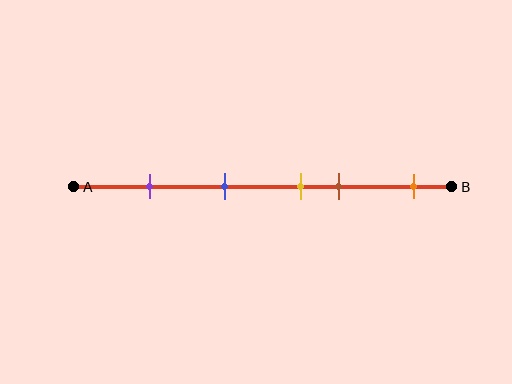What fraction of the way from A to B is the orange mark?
The orange mark is approximately 90% (0.9) of the way from A to B.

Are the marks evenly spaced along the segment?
No, the marks are not evenly spaced.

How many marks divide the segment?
There are 5 marks dividing the segment.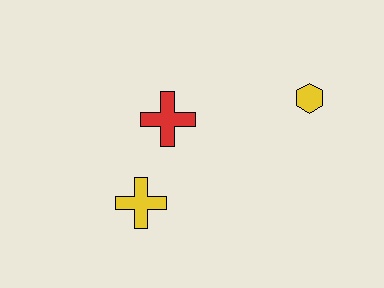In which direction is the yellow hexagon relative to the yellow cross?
The yellow hexagon is to the right of the yellow cross.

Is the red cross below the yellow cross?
No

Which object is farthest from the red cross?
The yellow hexagon is farthest from the red cross.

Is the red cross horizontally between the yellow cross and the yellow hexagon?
Yes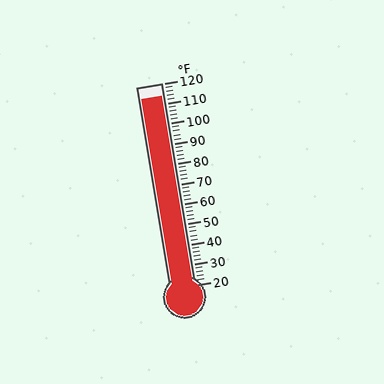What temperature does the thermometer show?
The thermometer shows approximately 114°F.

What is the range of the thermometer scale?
The thermometer scale ranges from 20°F to 120°F.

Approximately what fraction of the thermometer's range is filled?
The thermometer is filled to approximately 95% of its range.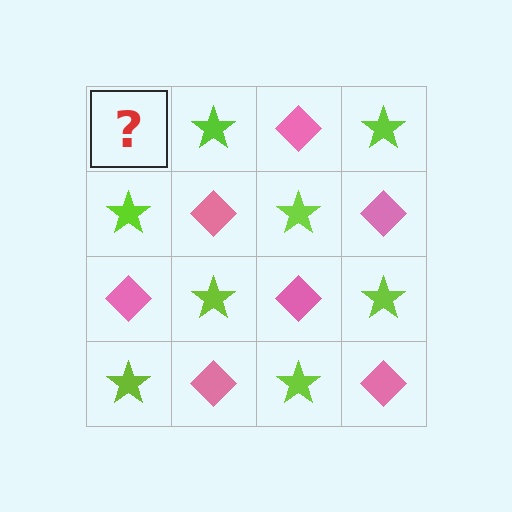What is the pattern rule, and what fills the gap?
The rule is that it alternates pink diamond and lime star in a checkerboard pattern. The gap should be filled with a pink diamond.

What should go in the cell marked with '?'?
The missing cell should contain a pink diamond.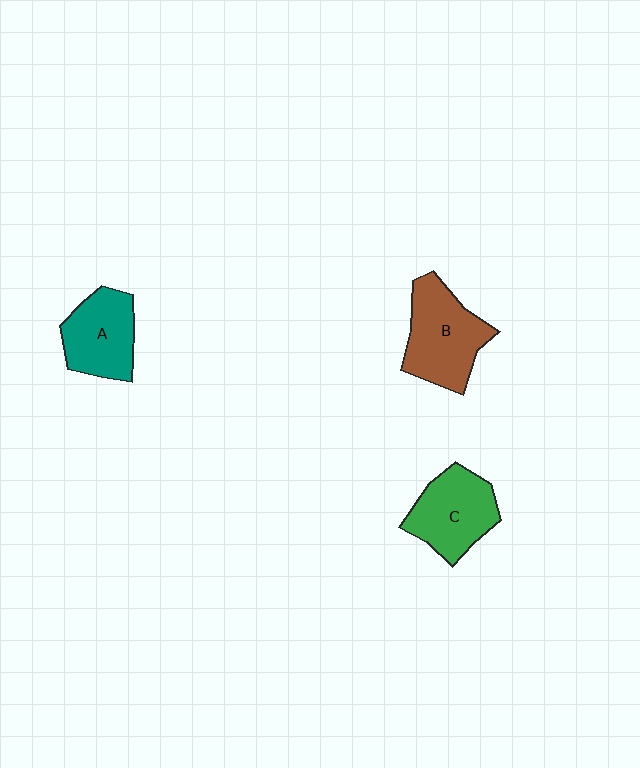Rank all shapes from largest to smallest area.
From largest to smallest: B (brown), C (green), A (teal).